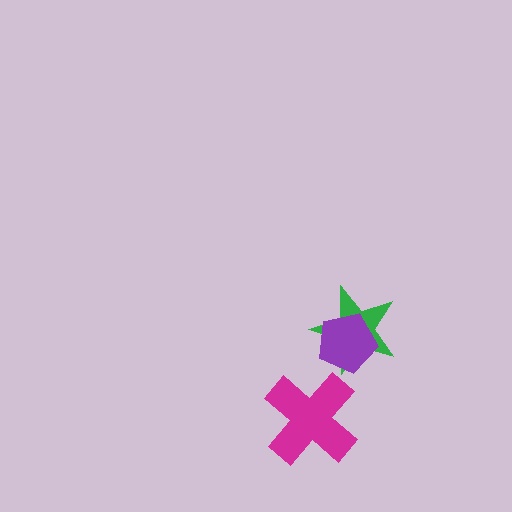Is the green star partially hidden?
Yes, it is partially covered by another shape.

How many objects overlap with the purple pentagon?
1 object overlaps with the purple pentagon.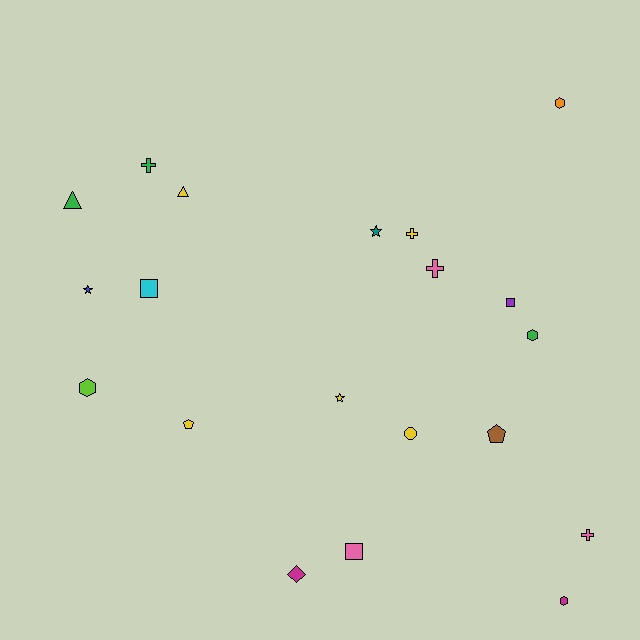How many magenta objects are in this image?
There are 2 magenta objects.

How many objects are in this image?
There are 20 objects.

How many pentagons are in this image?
There are 2 pentagons.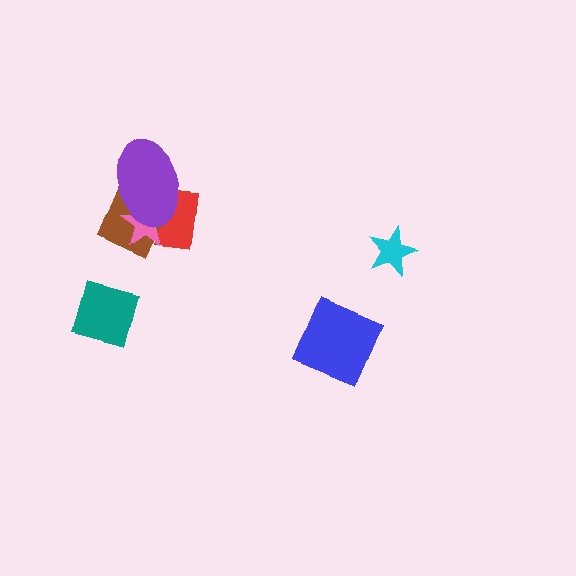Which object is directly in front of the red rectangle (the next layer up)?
The brown diamond is directly in front of the red rectangle.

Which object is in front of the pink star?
The purple ellipse is in front of the pink star.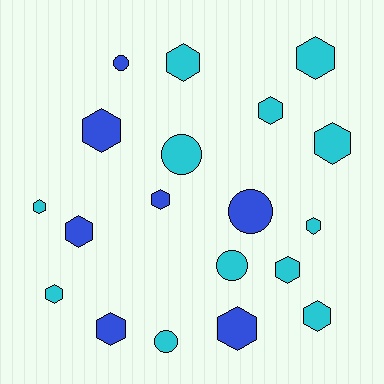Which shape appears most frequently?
Hexagon, with 14 objects.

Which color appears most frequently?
Cyan, with 12 objects.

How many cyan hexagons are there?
There are 9 cyan hexagons.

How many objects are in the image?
There are 19 objects.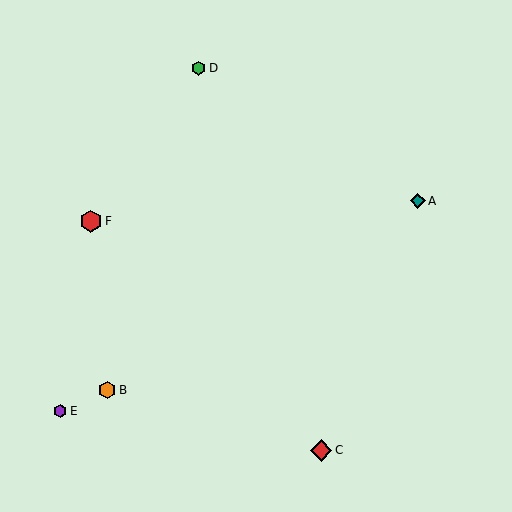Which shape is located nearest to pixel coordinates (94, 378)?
The orange hexagon (labeled B) at (107, 390) is nearest to that location.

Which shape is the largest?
The red hexagon (labeled F) is the largest.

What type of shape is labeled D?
Shape D is a green hexagon.